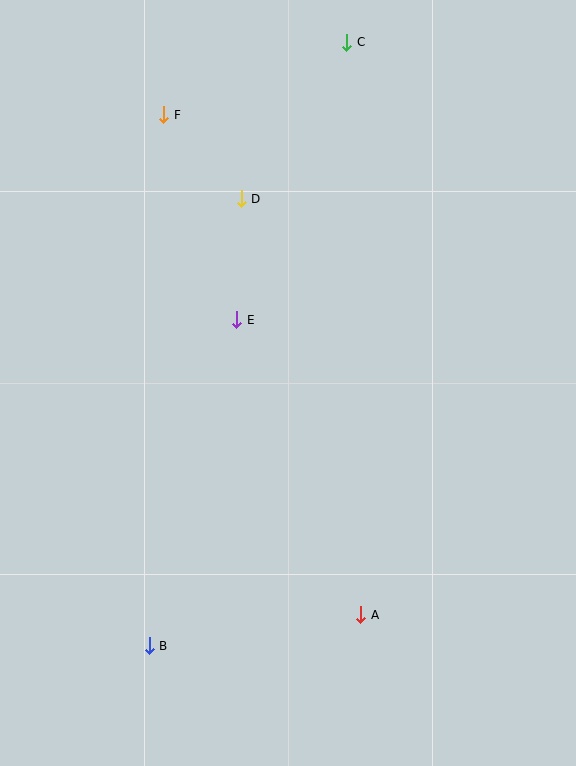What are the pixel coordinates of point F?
Point F is at (164, 115).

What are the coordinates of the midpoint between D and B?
The midpoint between D and B is at (195, 422).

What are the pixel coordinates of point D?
Point D is at (241, 199).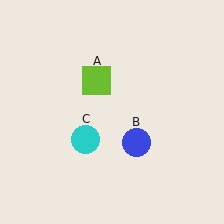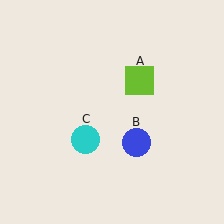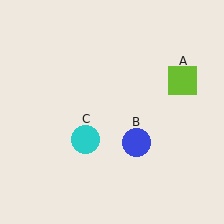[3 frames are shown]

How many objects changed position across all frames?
1 object changed position: lime square (object A).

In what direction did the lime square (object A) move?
The lime square (object A) moved right.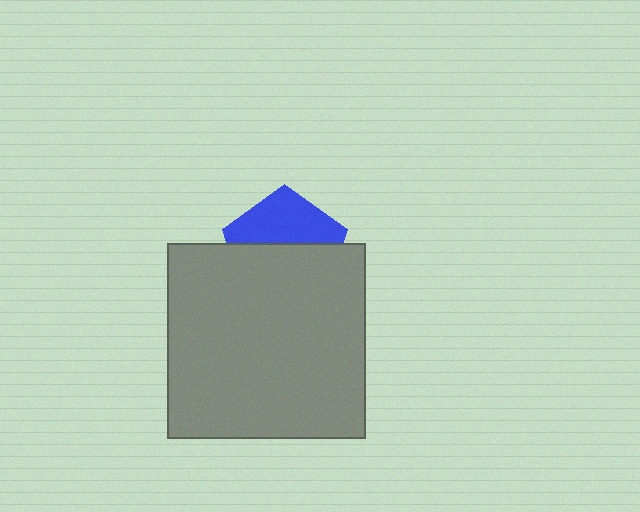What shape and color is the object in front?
The object in front is a gray rectangle.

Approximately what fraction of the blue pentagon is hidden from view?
Roughly 56% of the blue pentagon is hidden behind the gray rectangle.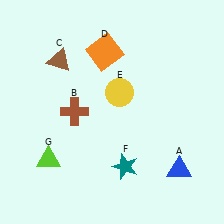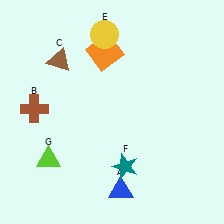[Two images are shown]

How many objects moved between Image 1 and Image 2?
3 objects moved between the two images.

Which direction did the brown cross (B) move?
The brown cross (B) moved left.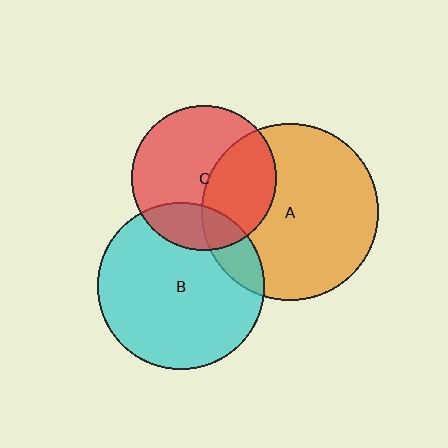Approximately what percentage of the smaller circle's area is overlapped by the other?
Approximately 15%.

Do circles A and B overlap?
Yes.